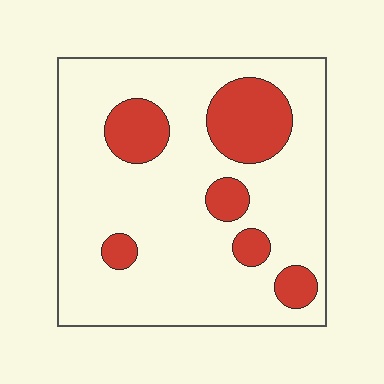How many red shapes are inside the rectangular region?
6.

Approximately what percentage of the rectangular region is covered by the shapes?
Approximately 20%.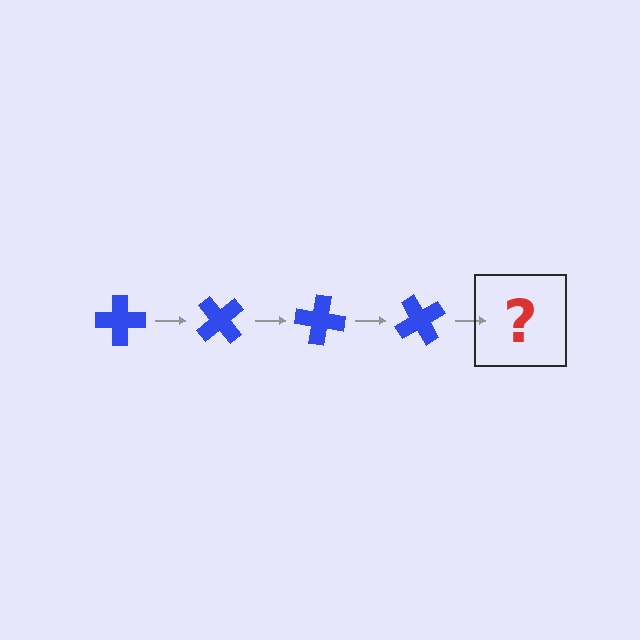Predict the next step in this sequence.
The next step is a blue cross rotated 200 degrees.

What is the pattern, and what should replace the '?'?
The pattern is that the cross rotates 50 degrees each step. The '?' should be a blue cross rotated 200 degrees.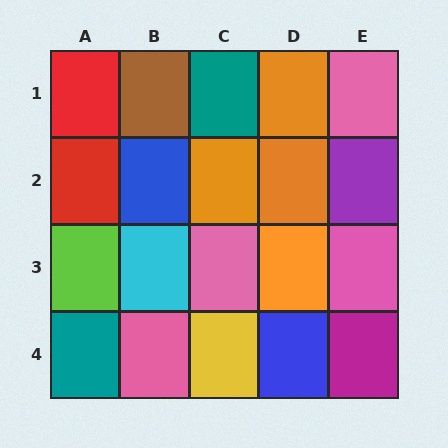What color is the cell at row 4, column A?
Teal.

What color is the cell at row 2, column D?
Orange.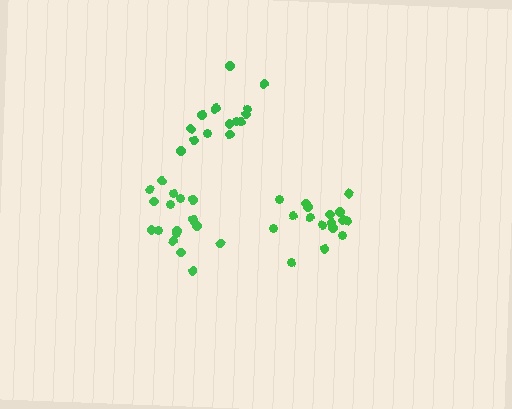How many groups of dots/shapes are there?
There are 3 groups.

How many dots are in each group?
Group 1: 15 dots, Group 2: 17 dots, Group 3: 17 dots (49 total).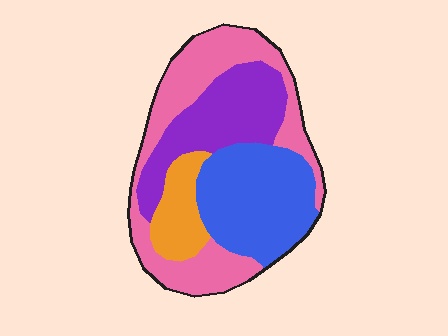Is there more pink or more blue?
Pink.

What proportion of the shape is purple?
Purple takes up between a sixth and a third of the shape.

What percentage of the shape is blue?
Blue covers roughly 30% of the shape.